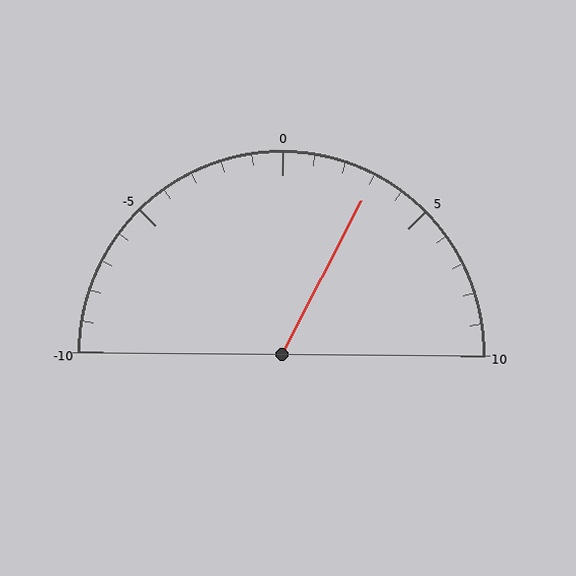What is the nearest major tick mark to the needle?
The nearest major tick mark is 5.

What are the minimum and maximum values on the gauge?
The gauge ranges from -10 to 10.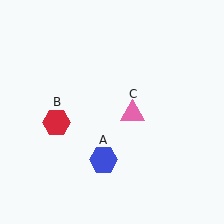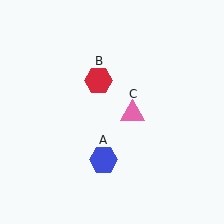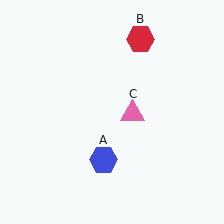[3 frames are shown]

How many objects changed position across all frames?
1 object changed position: red hexagon (object B).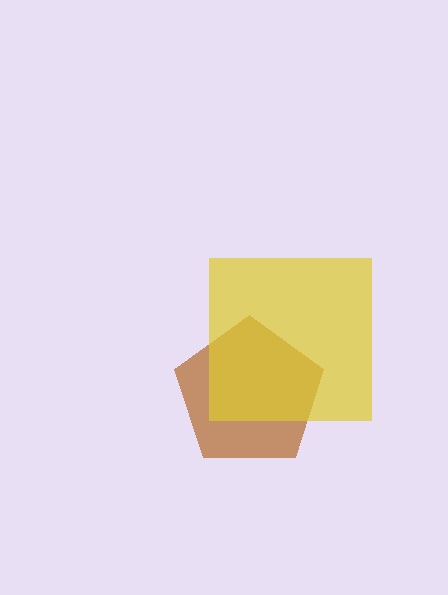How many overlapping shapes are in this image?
There are 2 overlapping shapes in the image.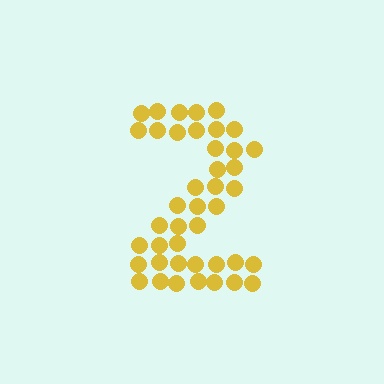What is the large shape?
The large shape is the digit 2.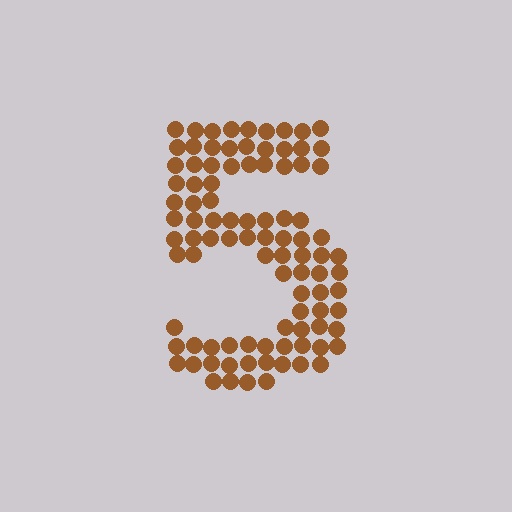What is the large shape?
The large shape is the digit 5.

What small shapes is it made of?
It is made of small circles.